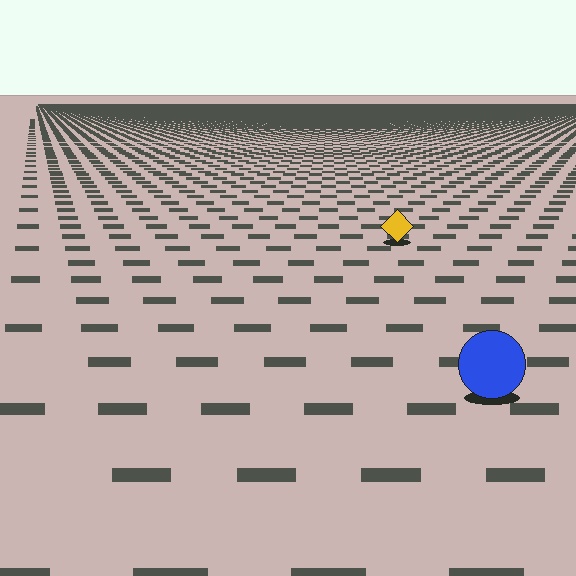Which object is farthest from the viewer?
The yellow diamond is farthest from the viewer. It appears smaller and the ground texture around it is denser.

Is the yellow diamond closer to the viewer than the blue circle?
No. The blue circle is closer — you can tell from the texture gradient: the ground texture is coarser near it.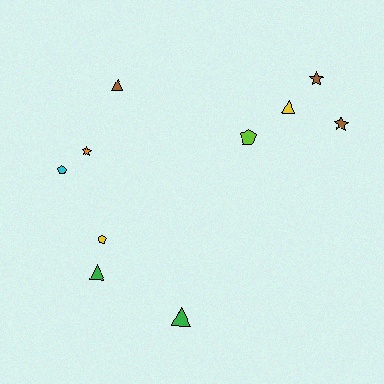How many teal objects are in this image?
There are no teal objects.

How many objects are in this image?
There are 10 objects.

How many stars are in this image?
There are 3 stars.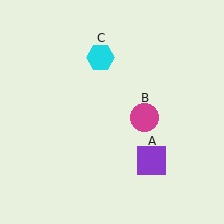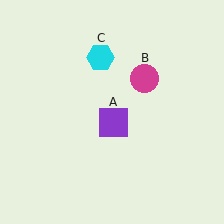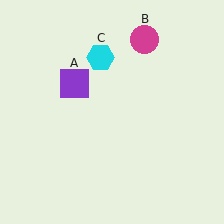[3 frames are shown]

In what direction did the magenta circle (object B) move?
The magenta circle (object B) moved up.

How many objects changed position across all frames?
2 objects changed position: purple square (object A), magenta circle (object B).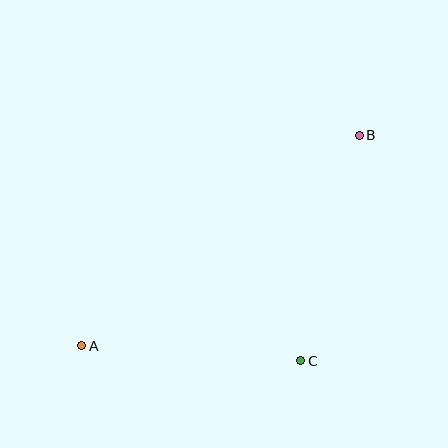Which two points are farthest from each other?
Points A and B are farthest from each other.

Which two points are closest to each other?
Points A and C are closest to each other.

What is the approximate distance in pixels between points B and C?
The distance between B and C is approximately 233 pixels.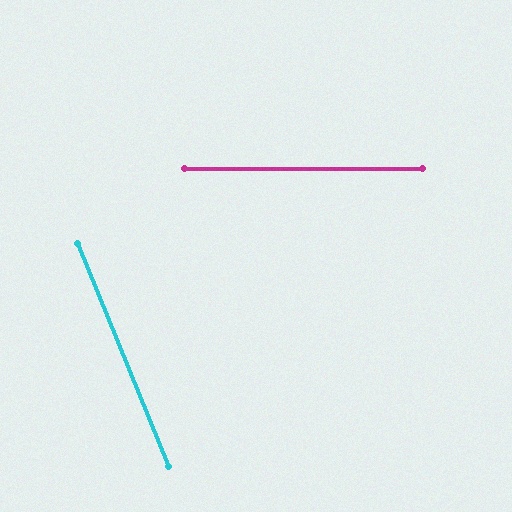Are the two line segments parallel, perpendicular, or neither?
Neither parallel nor perpendicular — they differ by about 68°.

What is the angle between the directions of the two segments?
Approximately 68 degrees.